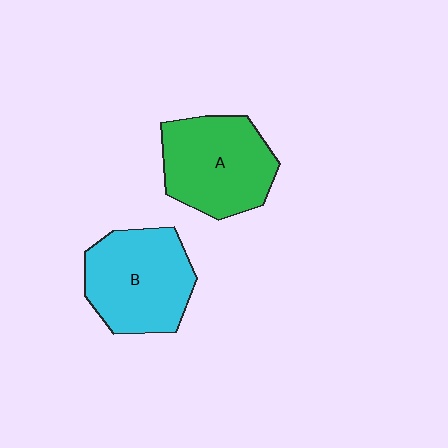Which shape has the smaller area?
Shape A (green).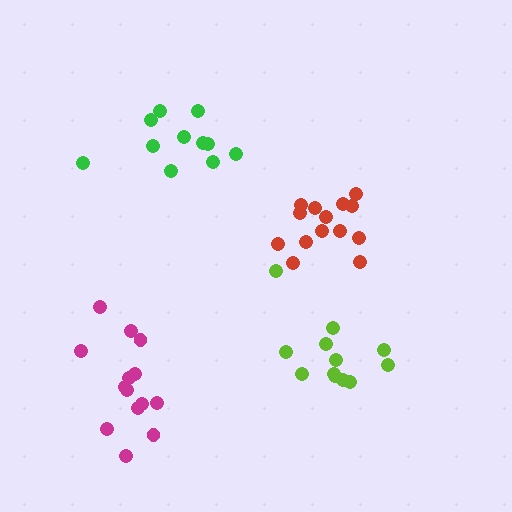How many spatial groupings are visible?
There are 4 spatial groupings.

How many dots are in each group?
Group 1: 14 dots, Group 2: 11 dots, Group 3: 14 dots, Group 4: 12 dots (51 total).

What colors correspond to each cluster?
The clusters are colored: magenta, green, red, lime.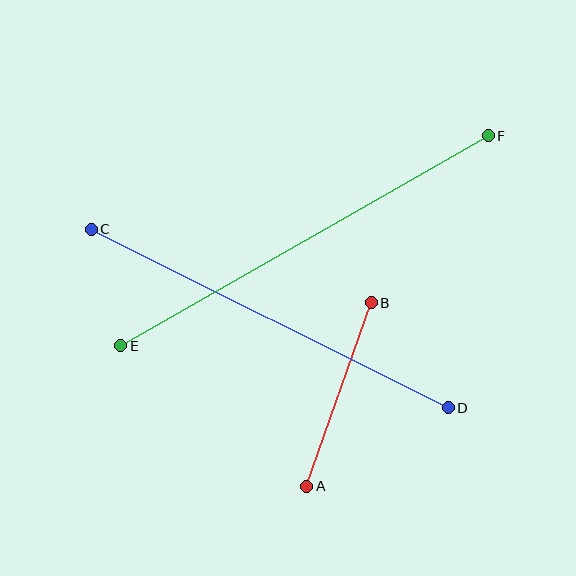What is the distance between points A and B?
The distance is approximately 194 pixels.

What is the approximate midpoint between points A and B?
The midpoint is at approximately (339, 395) pixels.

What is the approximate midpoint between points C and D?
The midpoint is at approximately (270, 318) pixels.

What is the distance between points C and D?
The distance is approximately 399 pixels.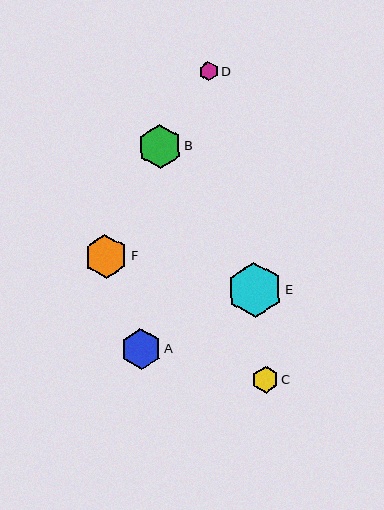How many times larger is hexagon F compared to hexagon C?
Hexagon F is approximately 1.6 times the size of hexagon C.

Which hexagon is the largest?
Hexagon E is the largest with a size of approximately 55 pixels.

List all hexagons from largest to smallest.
From largest to smallest: E, B, F, A, C, D.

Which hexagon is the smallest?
Hexagon D is the smallest with a size of approximately 19 pixels.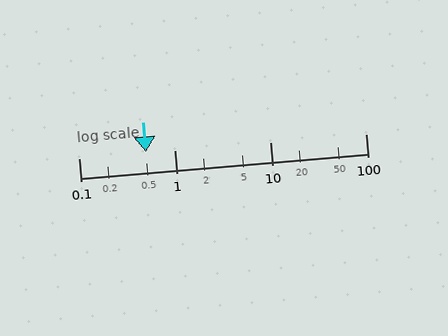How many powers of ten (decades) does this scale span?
The scale spans 3 decades, from 0.1 to 100.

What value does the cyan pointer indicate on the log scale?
The pointer indicates approximately 0.5.